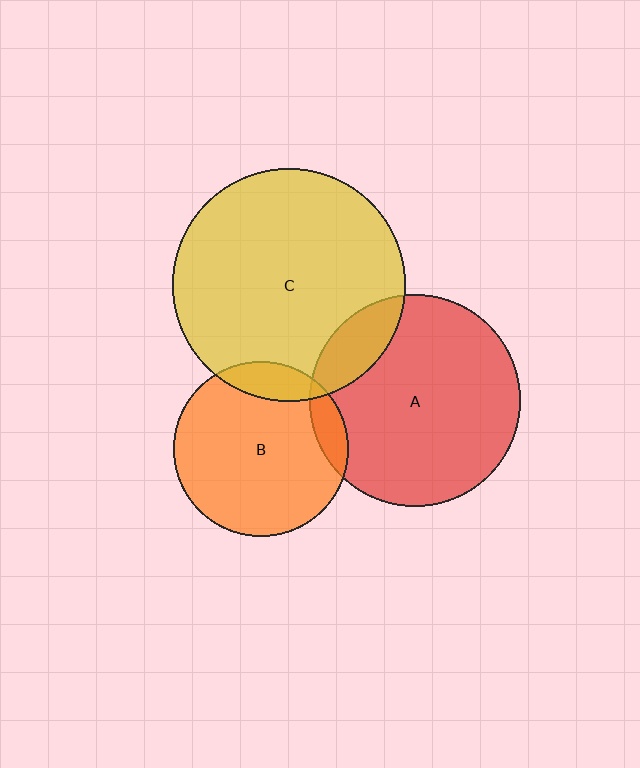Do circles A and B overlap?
Yes.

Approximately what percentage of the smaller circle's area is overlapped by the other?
Approximately 10%.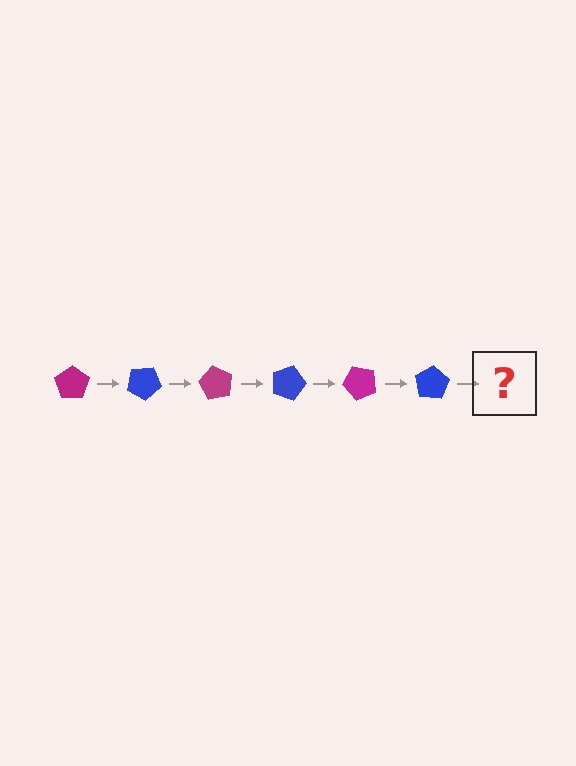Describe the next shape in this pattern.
It should be a magenta pentagon, rotated 180 degrees from the start.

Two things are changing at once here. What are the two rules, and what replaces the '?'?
The two rules are that it rotates 30 degrees each step and the color cycles through magenta and blue. The '?' should be a magenta pentagon, rotated 180 degrees from the start.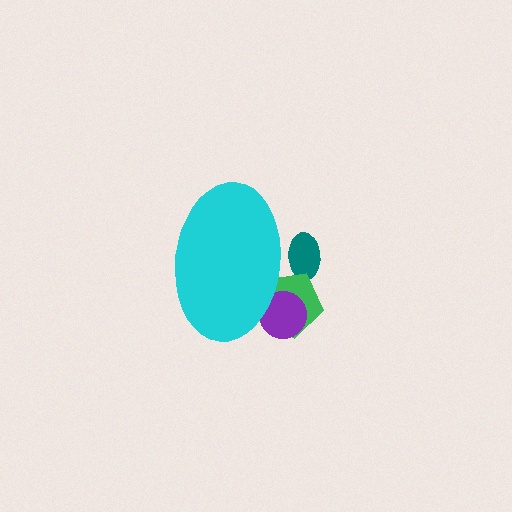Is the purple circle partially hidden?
Yes, the purple circle is partially hidden behind the cyan ellipse.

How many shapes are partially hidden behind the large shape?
3 shapes are partially hidden.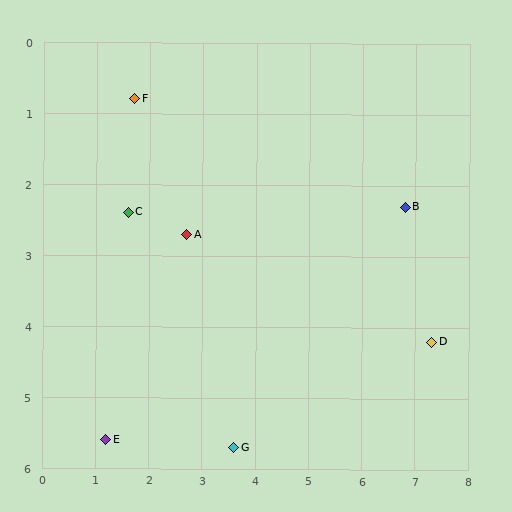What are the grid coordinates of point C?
Point C is at approximately (1.6, 2.4).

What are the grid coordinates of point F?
Point F is at approximately (1.7, 0.8).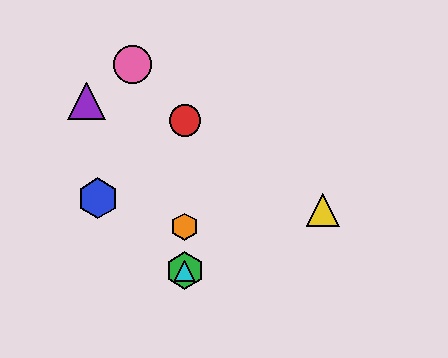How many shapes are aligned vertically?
4 shapes (the red circle, the green hexagon, the orange hexagon, the cyan triangle) are aligned vertically.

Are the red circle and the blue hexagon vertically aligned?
No, the red circle is at x≈185 and the blue hexagon is at x≈98.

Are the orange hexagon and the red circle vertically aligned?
Yes, both are at x≈185.